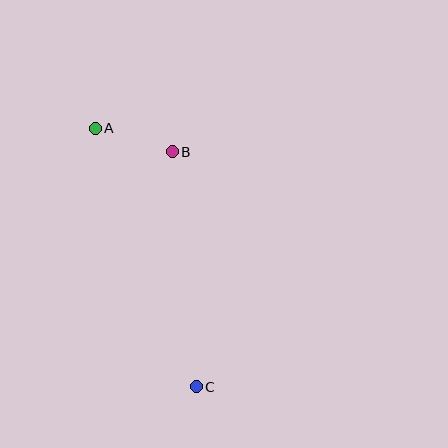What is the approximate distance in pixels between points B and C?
The distance between B and C is approximately 237 pixels.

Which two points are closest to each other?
Points A and B are closest to each other.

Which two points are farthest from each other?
Points A and C are farthest from each other.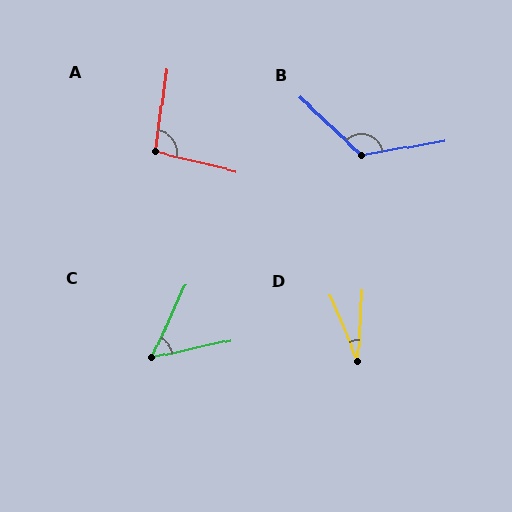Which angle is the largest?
B, at approximately 127 degrees.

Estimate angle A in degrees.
Approximately 96 degrees.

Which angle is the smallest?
D, at approximately 26 degrees.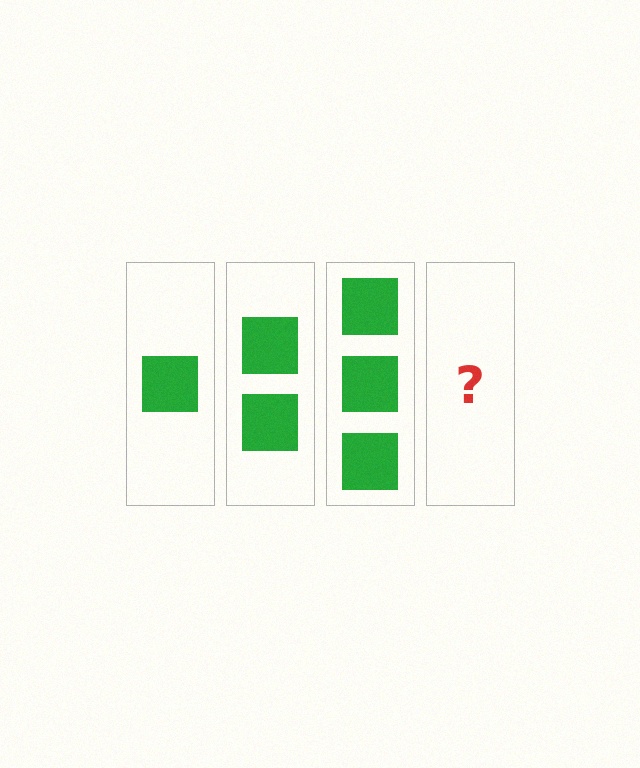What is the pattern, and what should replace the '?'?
The pattern is that each step adds one more square. The '?' should be 4 squares.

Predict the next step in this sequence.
The next step is 4 squares.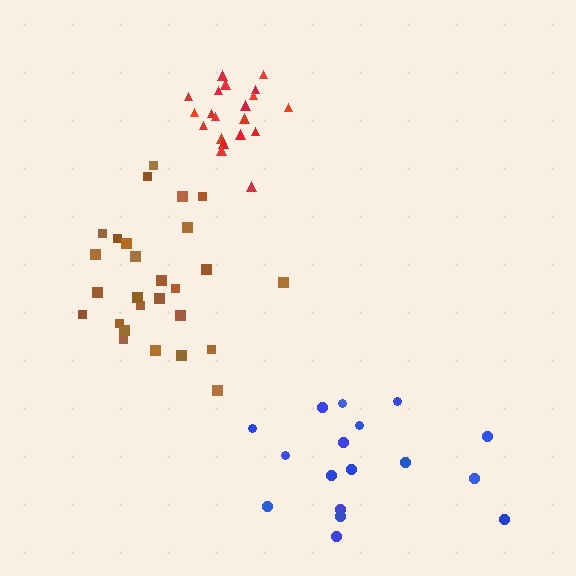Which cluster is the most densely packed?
Red.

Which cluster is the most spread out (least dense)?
Blue.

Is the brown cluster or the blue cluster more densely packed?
Brown.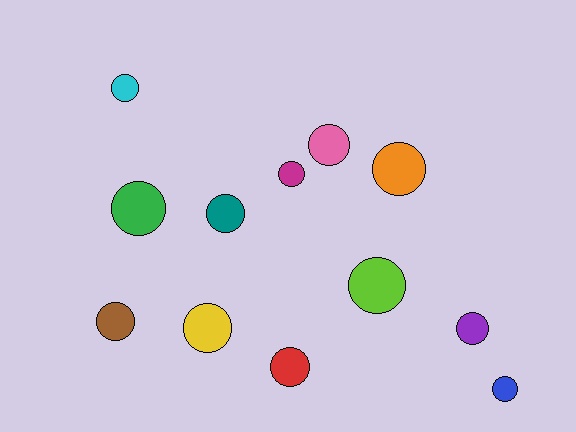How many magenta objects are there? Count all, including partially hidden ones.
There is 1 magenta object.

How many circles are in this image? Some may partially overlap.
There are 12 circles.